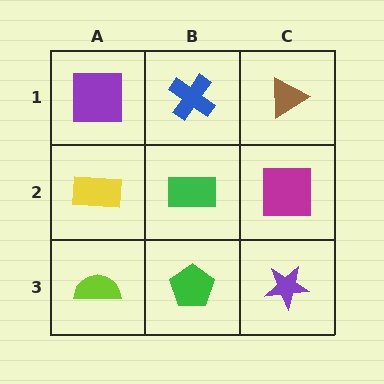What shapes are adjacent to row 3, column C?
A magenta square (row 2, column C), a green pentagon (row 3, column B).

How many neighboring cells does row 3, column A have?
2.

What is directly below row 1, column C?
A magenta square.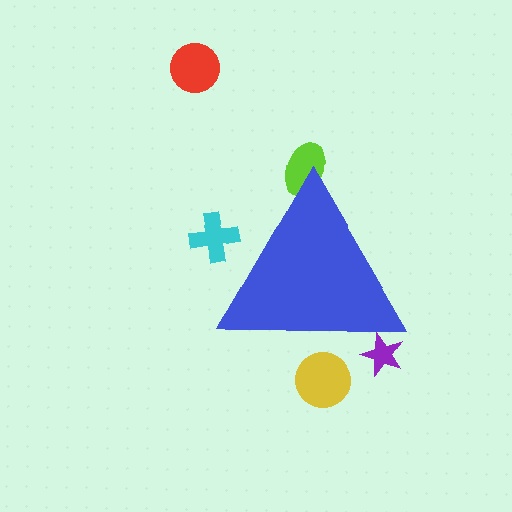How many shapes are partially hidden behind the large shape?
4 shapes are partially hidden.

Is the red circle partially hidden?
No, the red circle is fully visible.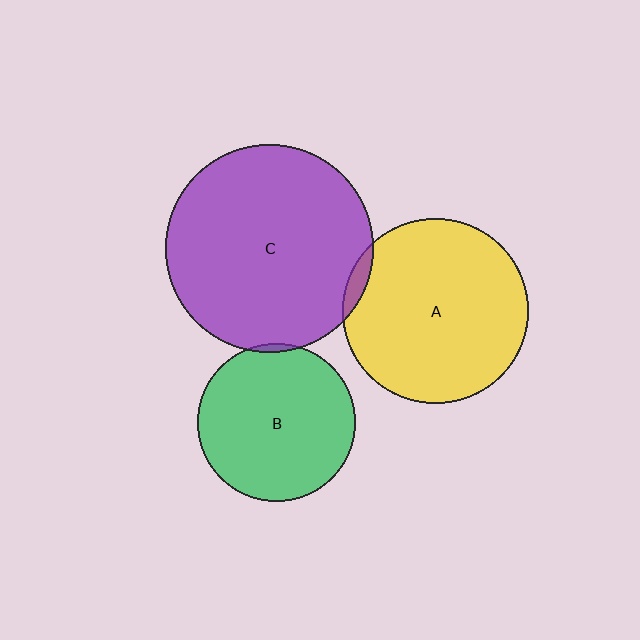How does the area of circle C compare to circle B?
Approximately 1.7 times.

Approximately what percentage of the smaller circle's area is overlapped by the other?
Approximately 5%.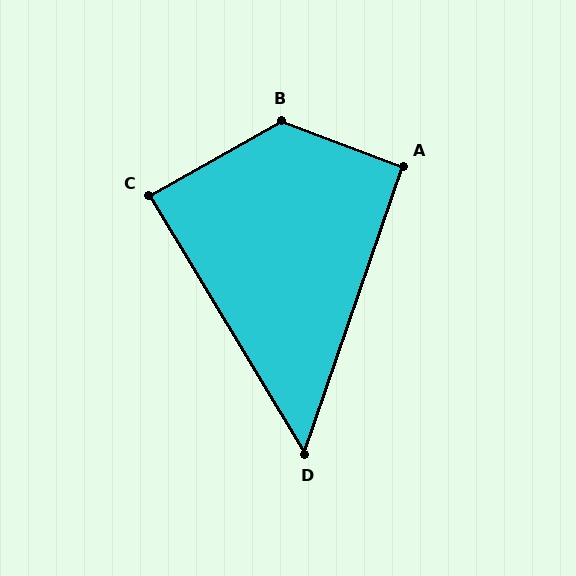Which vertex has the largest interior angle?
B, at approximately 130 degrees.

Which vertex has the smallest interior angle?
D, at approximately 50 degrees.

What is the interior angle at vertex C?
Approximately 88 degrees (approximately right).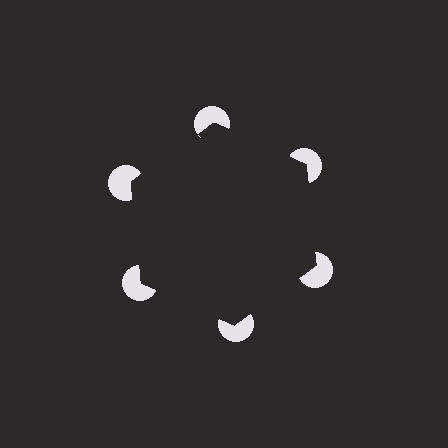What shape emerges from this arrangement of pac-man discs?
An illusory hexagon — its edges are inferred from the aligned wedge cuts in the pac-man discs, not physically drawn.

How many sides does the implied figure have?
6 sides.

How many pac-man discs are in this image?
There are 6 — one at each vertex of the illusory hexagon.